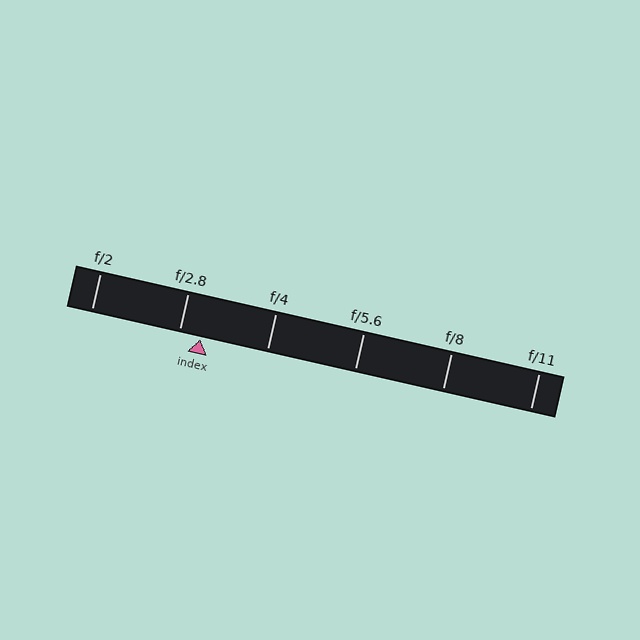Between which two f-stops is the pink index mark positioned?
The index mark is between f/2.8 and f/4.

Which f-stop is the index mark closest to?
The index mark is closest to f/2.8.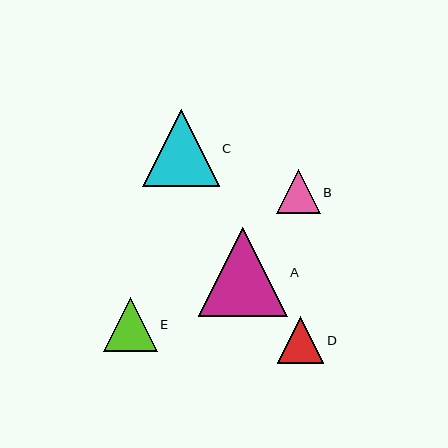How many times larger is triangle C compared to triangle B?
Triangle C is approximately 1.7 times the size of triangle B.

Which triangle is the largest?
Triangle A is the largest with a size of approximately 89 pixels.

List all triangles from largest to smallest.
From largest to smallest: A, C, E, D, B.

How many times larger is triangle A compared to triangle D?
Triangle A is approximately 1.9 times the size of triangle D.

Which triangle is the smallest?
Triangle B is the smallest with a size of approximately 44 pixels.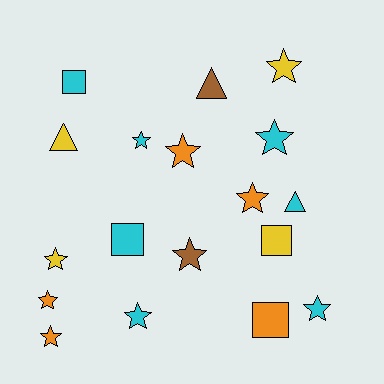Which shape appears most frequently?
Star, with 11 objects.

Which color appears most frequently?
Cyan, with 7 objects.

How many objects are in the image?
There are 18 objects.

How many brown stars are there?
There is 1 brown star.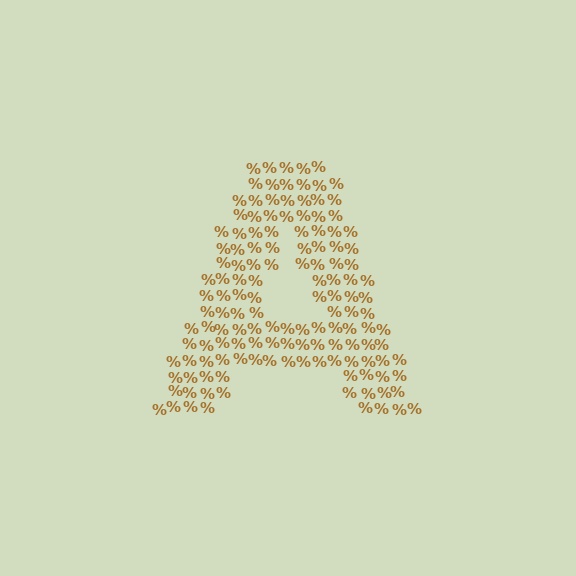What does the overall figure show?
The overall figure shows the letter A.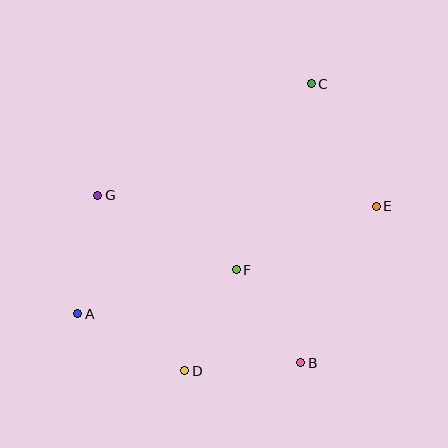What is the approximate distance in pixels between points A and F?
The distance between A and F is approximately 165 pixels.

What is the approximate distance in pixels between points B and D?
The distance between B and D is approximately 116 pixels.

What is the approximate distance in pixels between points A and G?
The distance between A and G is approximately 120 pixels.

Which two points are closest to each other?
Points B and F are closest to each other.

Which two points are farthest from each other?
Points A and C are farthest from each other.